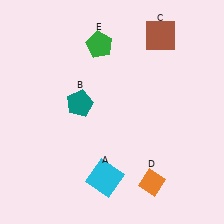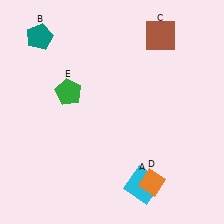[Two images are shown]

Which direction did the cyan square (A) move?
The cyan square (A) moved right.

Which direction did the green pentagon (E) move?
The green pentagon (E) moved down.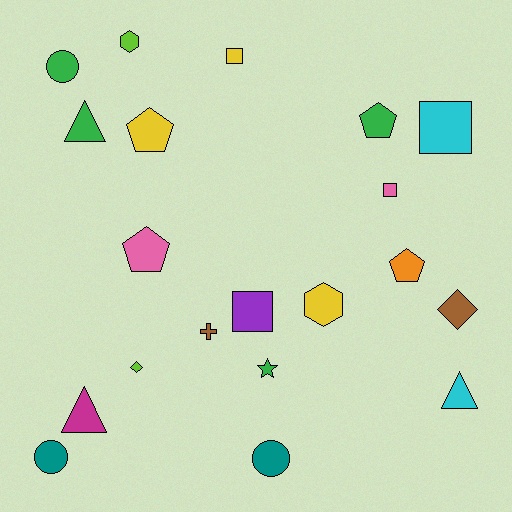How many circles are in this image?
There are 3 circles.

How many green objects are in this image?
There are 4 green objects.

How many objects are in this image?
There are 20 objects.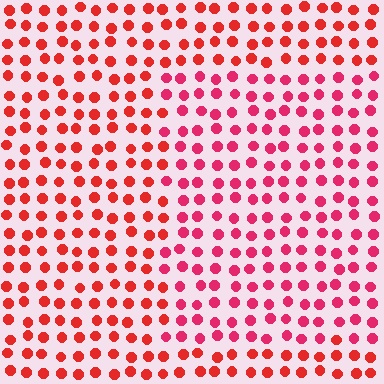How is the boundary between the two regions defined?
The boundary is defined purely by a slight shift in hue (about 22 degrees). Spacing, size, and orientation are identical on both sides.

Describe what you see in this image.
The image is filled with small red elements in a uniform arrangement. A rectangle-shaped region is visible where the elements are tinted to a slightly different hue, forming a subtle color boundary.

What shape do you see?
I see a rectangle.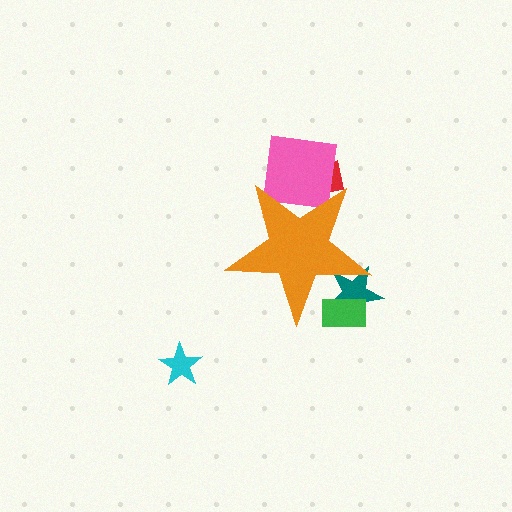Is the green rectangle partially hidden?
Yes, the green rectangle is partially hidden behind the orange star.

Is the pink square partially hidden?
Yes, the pink square is partially hidden behind the orange star.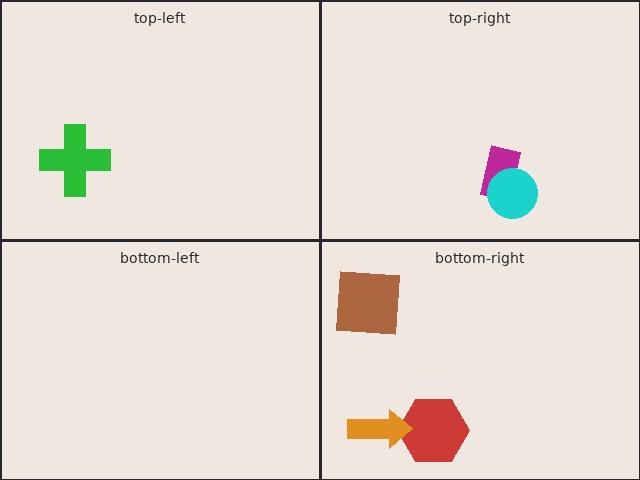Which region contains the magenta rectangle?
The top-right region.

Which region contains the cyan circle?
The top-right region.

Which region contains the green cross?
The top-left region.